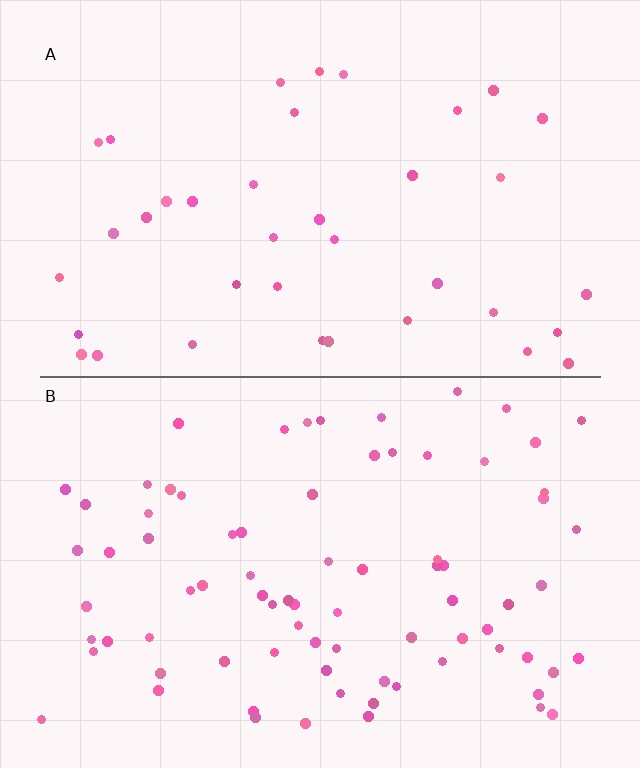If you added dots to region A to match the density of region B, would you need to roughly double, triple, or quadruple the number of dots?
Approximately double.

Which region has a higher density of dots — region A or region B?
B (the bottom).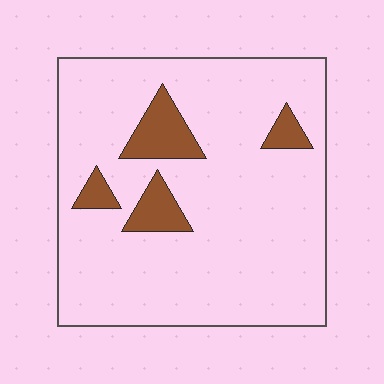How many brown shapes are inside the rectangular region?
4.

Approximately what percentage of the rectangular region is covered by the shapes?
Approximately 10%.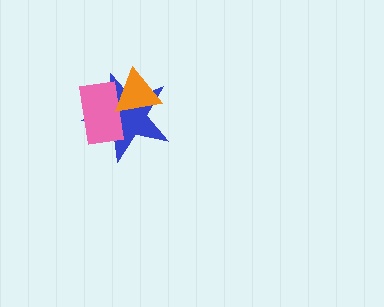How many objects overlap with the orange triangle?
2 objects overlap with the orange triangle.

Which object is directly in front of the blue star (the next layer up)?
The pink rectangle is directly in front of the blue star.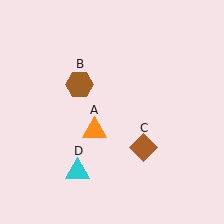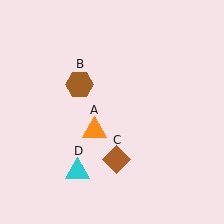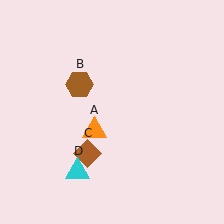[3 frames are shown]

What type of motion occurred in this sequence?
The brown diamond (object C) rotated clockwise around the center of the scene.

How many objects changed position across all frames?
1 object changed position: brown diamond (object C).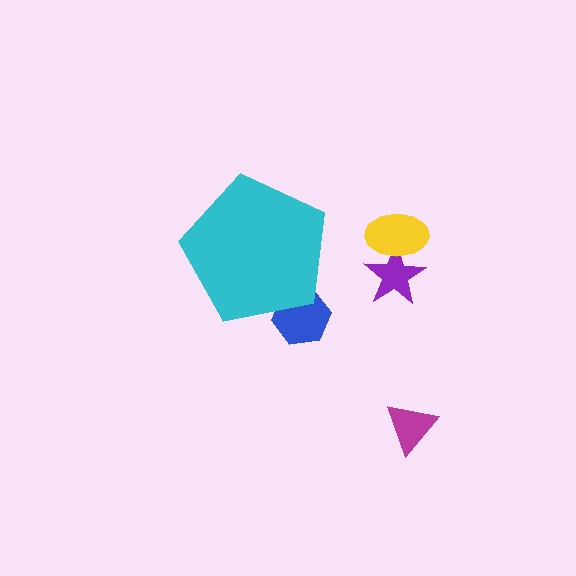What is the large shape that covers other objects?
A cyan pentagon.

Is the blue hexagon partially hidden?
Yes, the blue hexagon is partially hidden behind the cyan pentagon.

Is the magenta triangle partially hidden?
No, the magenta triangle is fully visible.